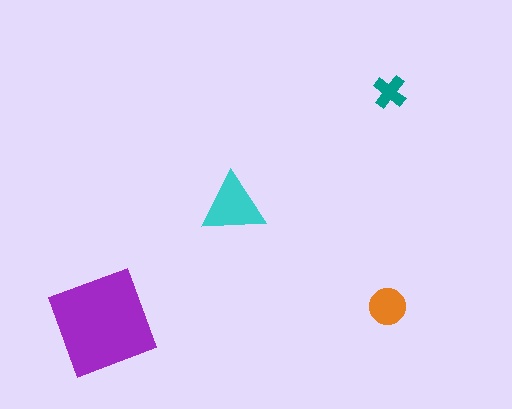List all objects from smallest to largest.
The teal cross, the orange circle, the cyan triangle, the purple square.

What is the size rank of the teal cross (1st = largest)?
4th.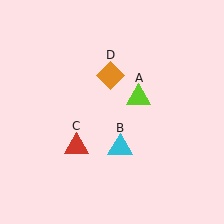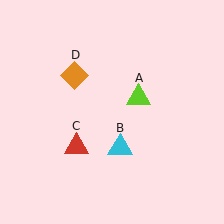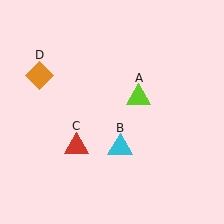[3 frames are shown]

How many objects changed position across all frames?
1 object changed position: orange diamond (object D).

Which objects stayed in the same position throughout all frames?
Lime triangle (object A) and cyan triangle (object B) and red triangle (object C) remained stationary.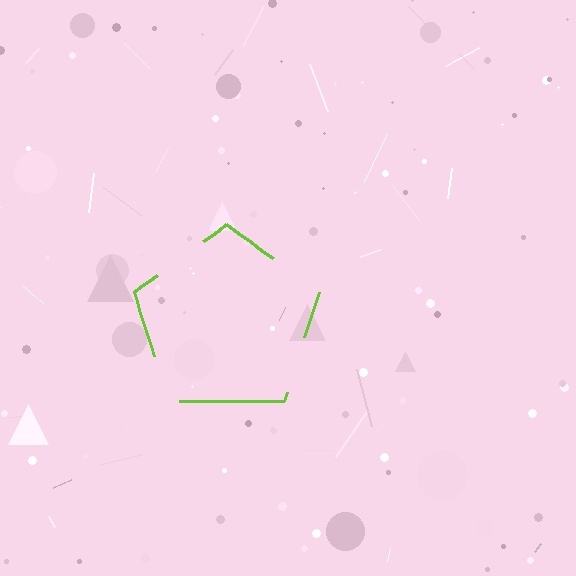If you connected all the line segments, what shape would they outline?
They would outline a pentagon.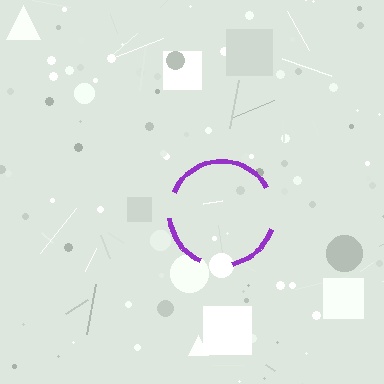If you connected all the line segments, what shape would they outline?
They would outline a circle.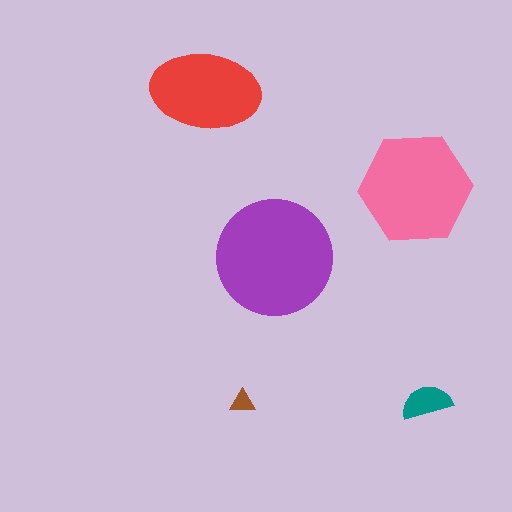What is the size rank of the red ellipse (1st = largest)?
3rd.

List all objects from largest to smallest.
The purple circle, the pink hexagon, the red ellipse, the teal semicircle, the brown triangle.